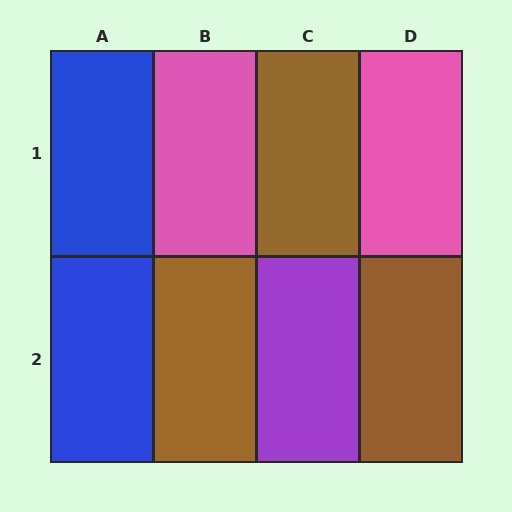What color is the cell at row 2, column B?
Brown.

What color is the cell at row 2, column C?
Purple.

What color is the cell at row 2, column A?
Blue.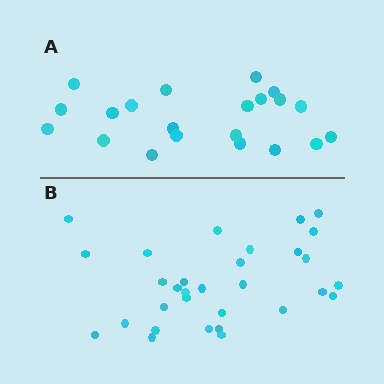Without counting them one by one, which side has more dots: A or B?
Region B (the bottom region) has more dots.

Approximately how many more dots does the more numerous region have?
Region B has roughly 10 or so more dots than region A.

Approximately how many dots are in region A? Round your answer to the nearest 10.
About 20 dots. (The exact count is 21, which rounds to 20.)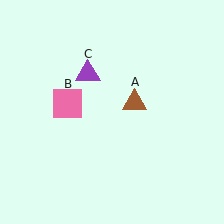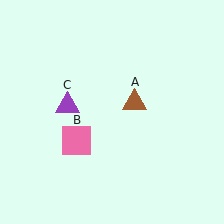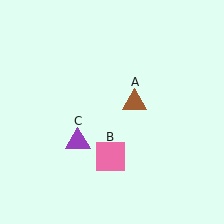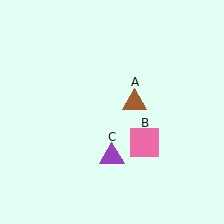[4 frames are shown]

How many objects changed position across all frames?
2 objects changed position: pink square (object B), purple triangle (object C).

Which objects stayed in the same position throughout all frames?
Brown triangle (object A) remained stationary.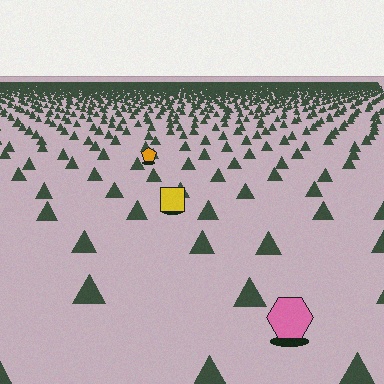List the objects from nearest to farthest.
From nearest to farthest: the pink hexagon, the yellow square, the orange pentagon.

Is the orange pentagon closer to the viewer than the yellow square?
No. The yellow square is closer — you can tell from the texture gradient: the ground texture is coarser near it.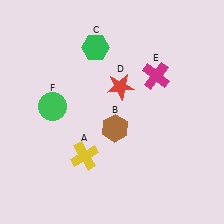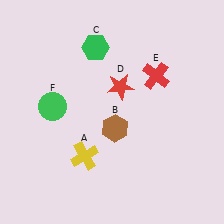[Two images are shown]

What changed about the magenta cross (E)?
In Image 1, E is magenta. In Image 2, it changed to red.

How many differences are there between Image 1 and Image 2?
There is 1 difference between the two images.